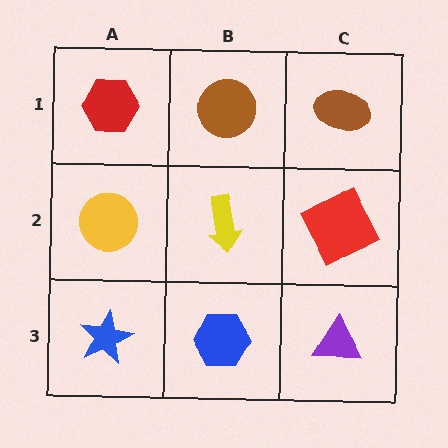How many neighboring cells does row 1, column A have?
2.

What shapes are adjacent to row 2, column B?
A brown circle (row 1, column B), a blue hexagon (row 3, column B), a yellow circle (row 2, column A), a red square (row 2, column C).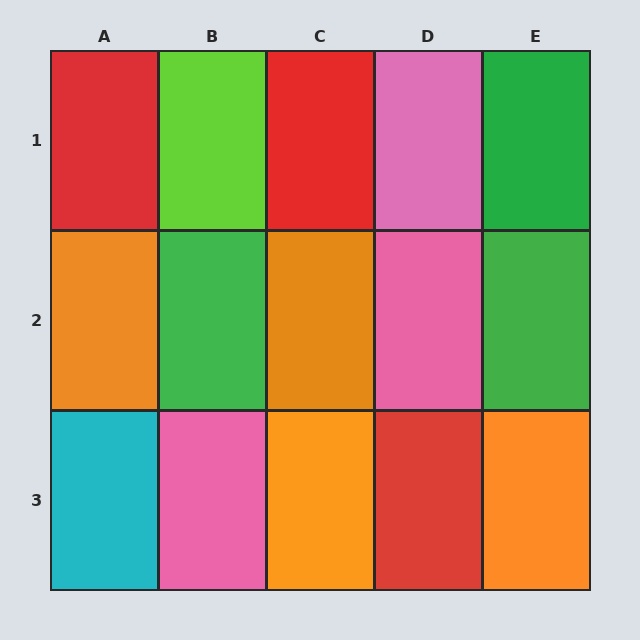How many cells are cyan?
1 cell is cyan.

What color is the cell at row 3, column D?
Red.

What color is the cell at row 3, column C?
Orange.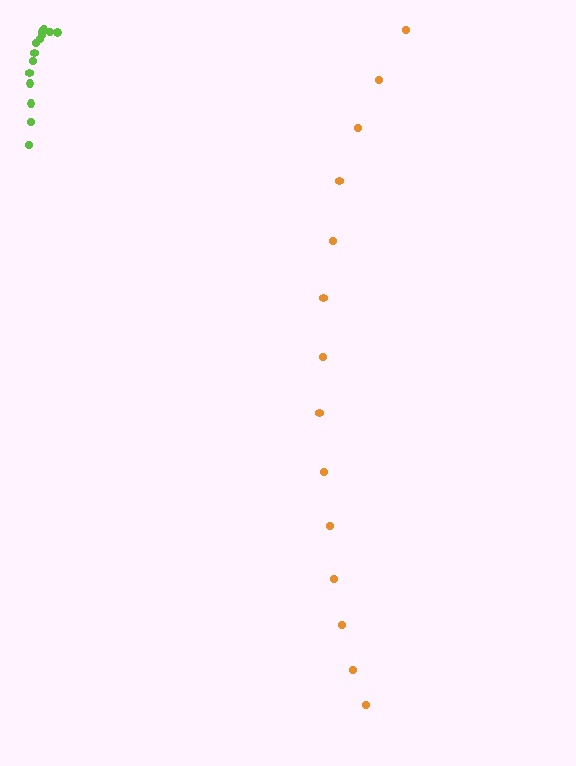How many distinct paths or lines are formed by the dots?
There are 2 distinct paths.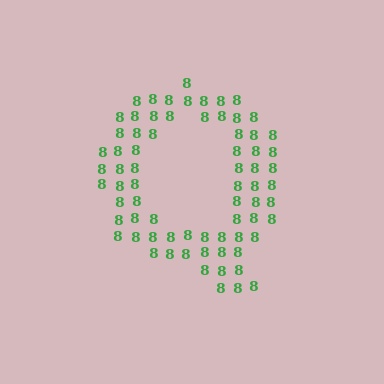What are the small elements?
The small elements are digit 8's.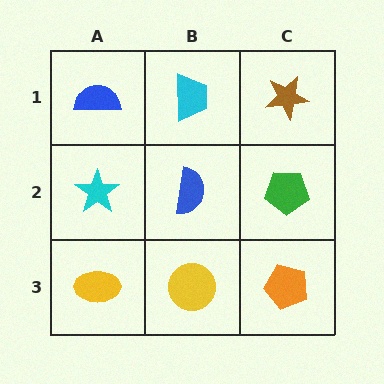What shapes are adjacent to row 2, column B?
A cyan trapezoid (row 1, column B), a yellow circle (row 3, column B), a cyan star (row 2, column A), a green pentagon (row 2, column C).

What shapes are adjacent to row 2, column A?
A blue semicircle (row 1, column A), a yellow ellipse (row 3, column A), a blue semicircle (row 2, column B).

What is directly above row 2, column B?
A cyan trapezoid.